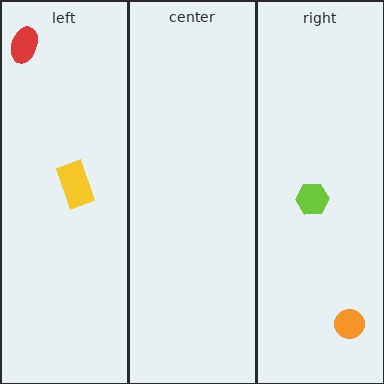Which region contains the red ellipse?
The left region.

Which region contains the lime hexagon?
The right region.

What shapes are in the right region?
The lime hexagon, the orange circle.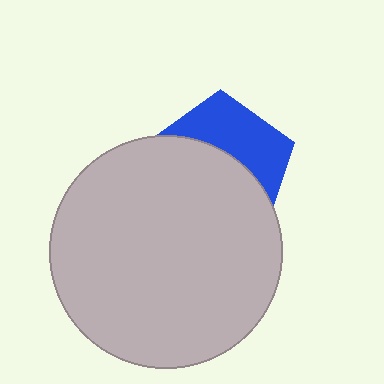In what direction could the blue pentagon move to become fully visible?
The blue pentagon could move up. That would shift it out from behind the light gray circle entirely.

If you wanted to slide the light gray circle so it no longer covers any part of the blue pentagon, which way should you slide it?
Slide it down — that is the most direct way to separate the two shapes.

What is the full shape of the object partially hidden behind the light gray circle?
The partially hidden object is a blue pentagon.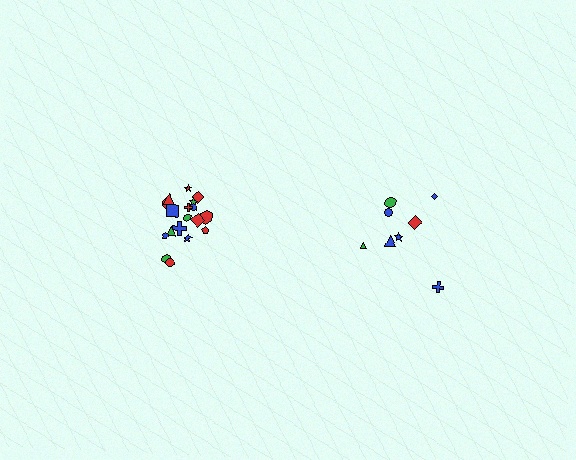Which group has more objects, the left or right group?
The left group.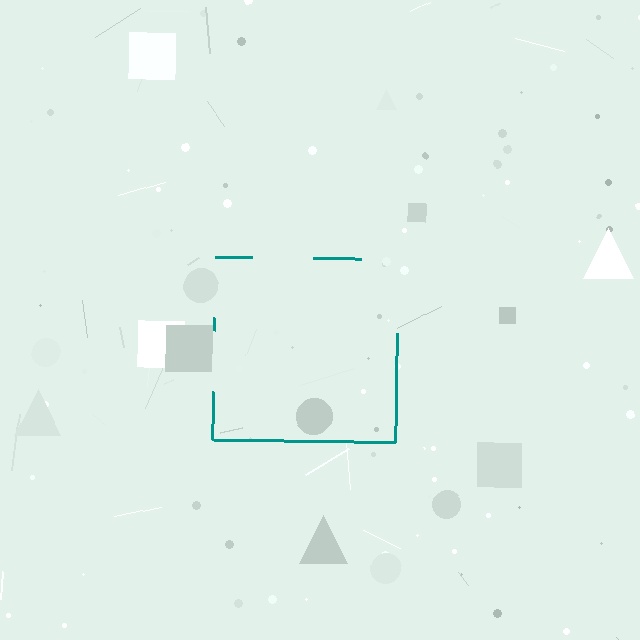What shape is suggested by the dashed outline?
The dashed outline suggests a square.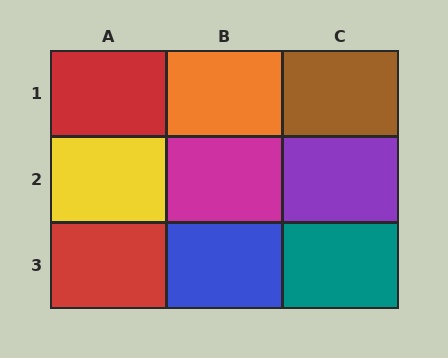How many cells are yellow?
1 cell is yellow.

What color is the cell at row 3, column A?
Red.